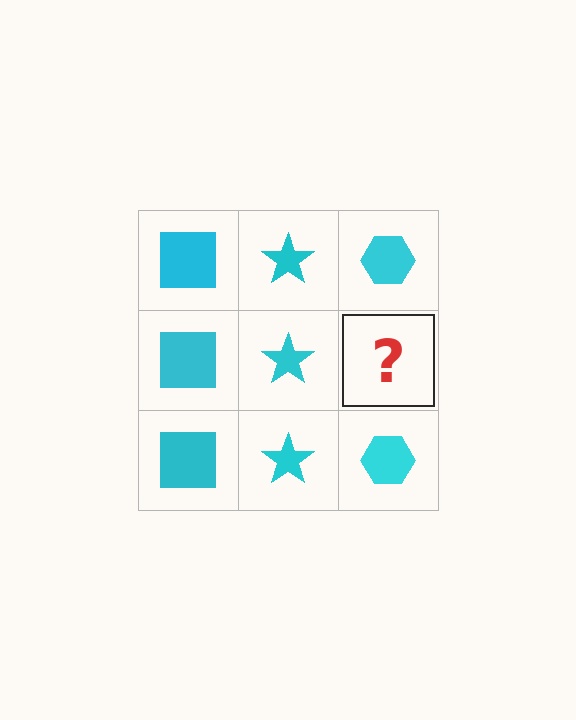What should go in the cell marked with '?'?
The missing cell should contain a cyan hexagon.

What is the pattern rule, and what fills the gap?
The rule is that each column has a consistent shape. The gap should be filled with a cyan hexagon.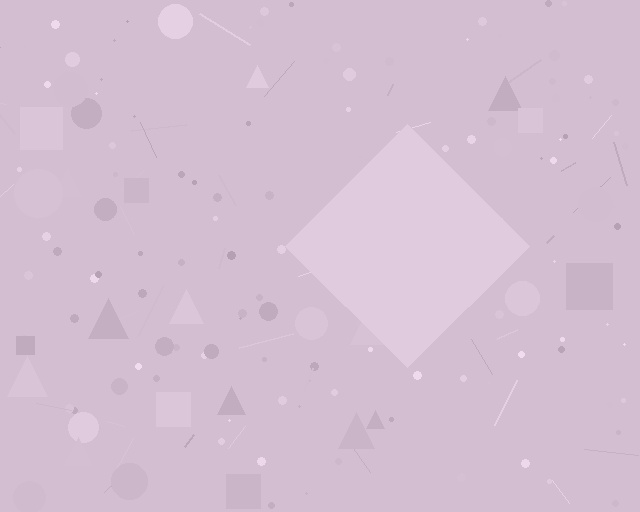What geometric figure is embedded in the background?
A diamond is embedded in the background.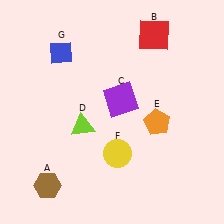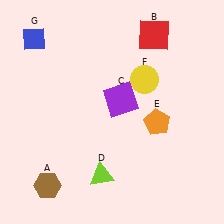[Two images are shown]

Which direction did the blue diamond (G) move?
The blue diamond (G) moved left.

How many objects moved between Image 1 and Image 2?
3 objects moved between the two images.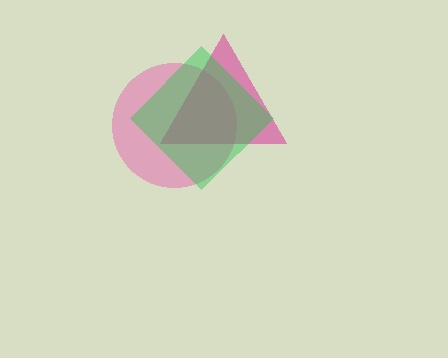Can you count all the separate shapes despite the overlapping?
Yes, there are 3 separate shapes.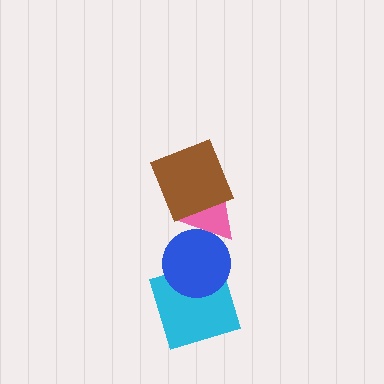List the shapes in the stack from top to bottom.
From top to bottom: the brown square, the pink triangle, the blue circle, the cyan square.